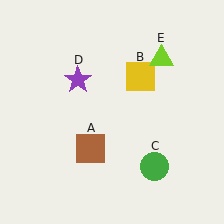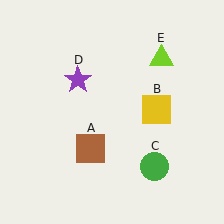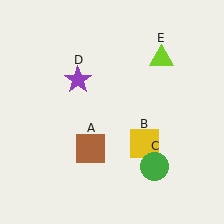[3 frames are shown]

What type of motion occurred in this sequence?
The yellow square (object B) rotated clockwise around the center of the scene.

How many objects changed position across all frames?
1 object changed position: yellow square (object B).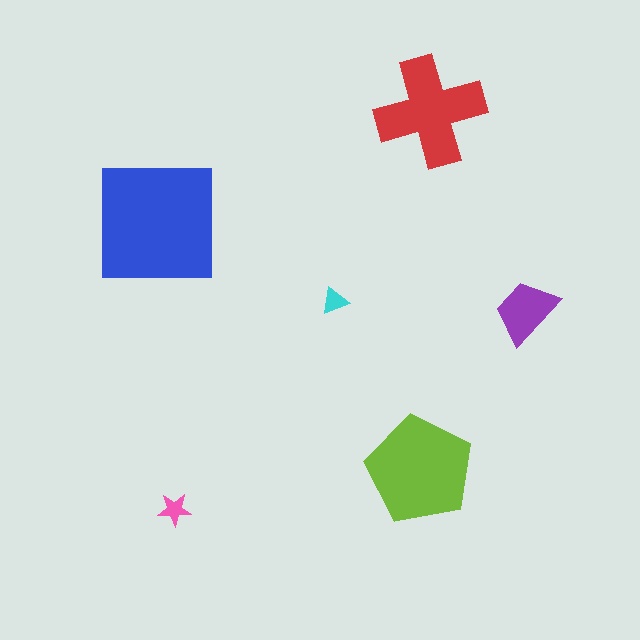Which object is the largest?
The blue square.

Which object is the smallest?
The cyan triangle.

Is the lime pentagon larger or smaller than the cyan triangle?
Larger.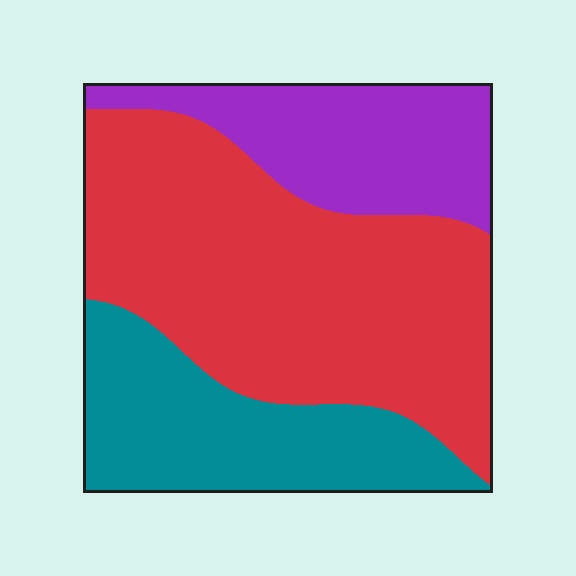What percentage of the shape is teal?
Teal covers 25% of the shape.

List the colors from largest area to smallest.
From largest to smallest: red, teal, purple.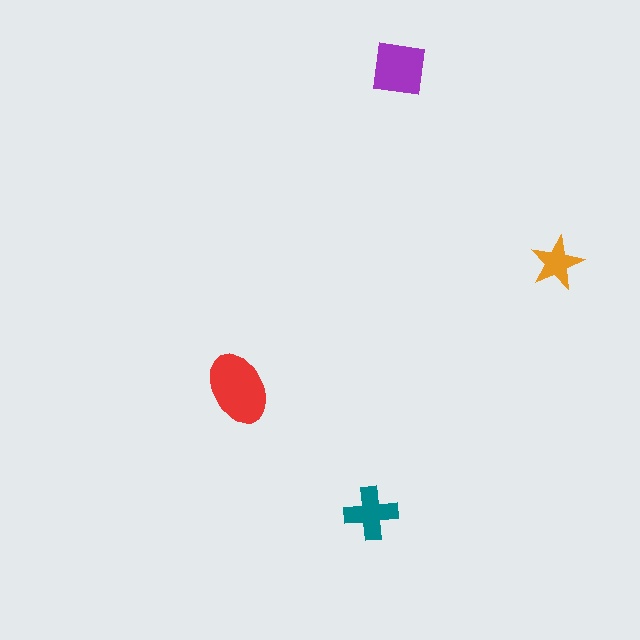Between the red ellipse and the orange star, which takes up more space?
The red ellipse.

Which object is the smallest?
The orange star.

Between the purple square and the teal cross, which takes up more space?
The purple square.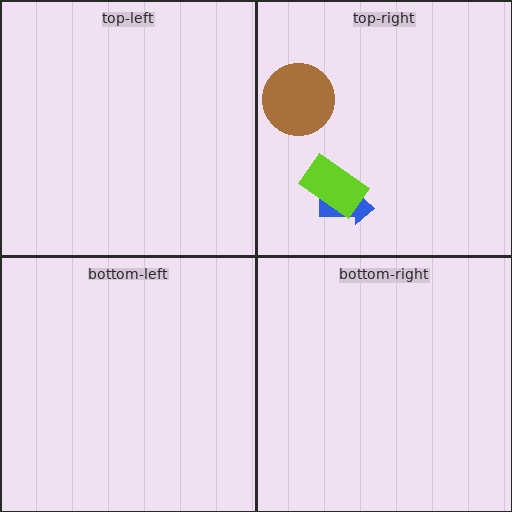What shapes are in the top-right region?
The blue arrow, the brown circle, the lime rectangle.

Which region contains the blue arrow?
The top-right region.